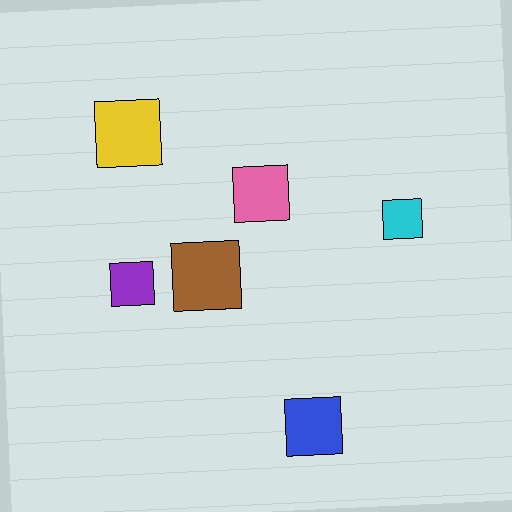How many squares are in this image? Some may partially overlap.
There are 6 squares.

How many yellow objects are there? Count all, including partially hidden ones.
There is 1 yellow object.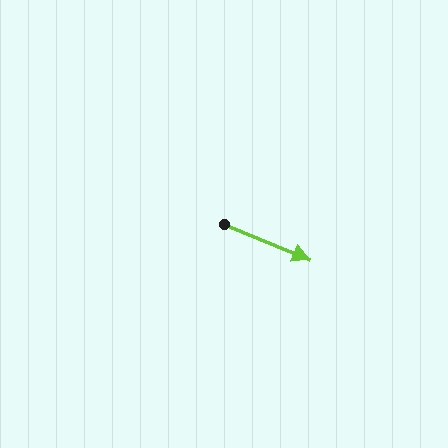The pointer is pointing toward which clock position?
Roughly 4 o'clock.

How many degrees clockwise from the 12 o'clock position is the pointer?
Approximately 113 degrees.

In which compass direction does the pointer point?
Southeast.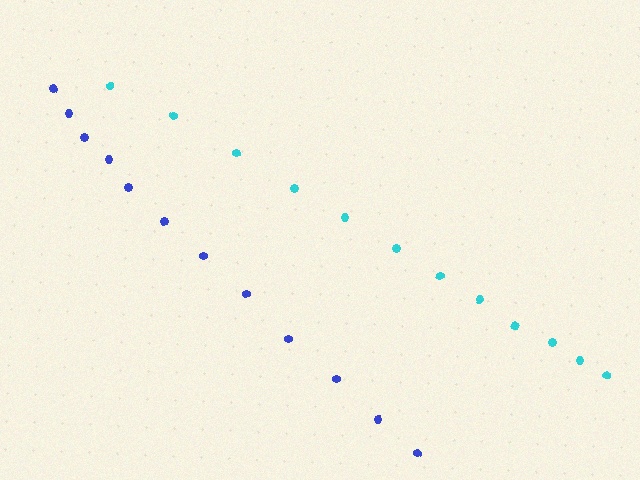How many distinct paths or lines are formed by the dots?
There are 2 distinct paths.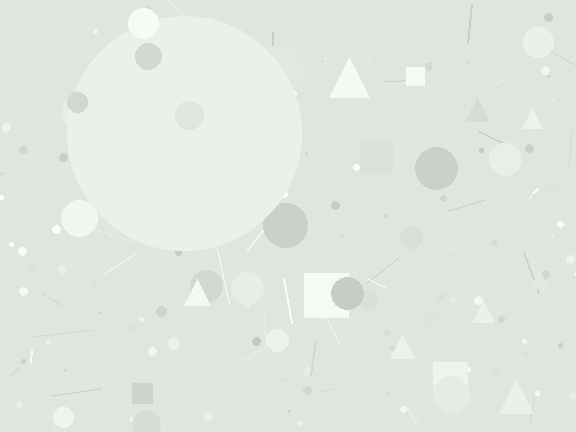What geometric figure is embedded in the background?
A circle is embedded in the background.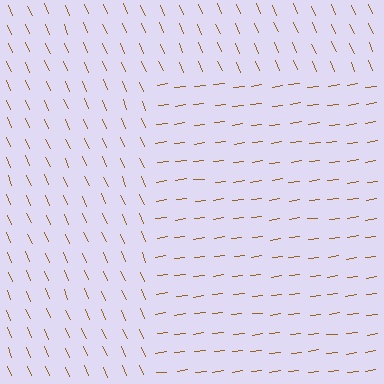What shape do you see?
I see a rectangle.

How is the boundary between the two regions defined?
The boundary is defined purely by a change in line orientation (approximately 74 degrees difference). All lines are the same color and thickness.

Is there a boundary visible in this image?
Yes, there is a texture boundary formed by a change in line orientation.